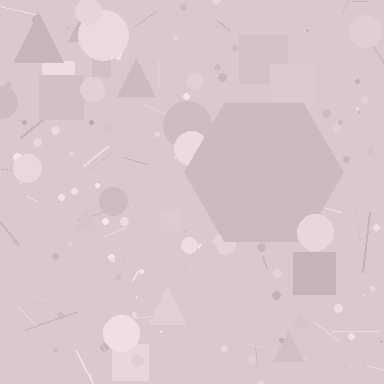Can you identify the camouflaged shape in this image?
The camouflaged shape is a hexagon.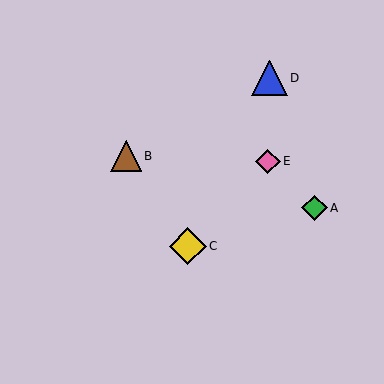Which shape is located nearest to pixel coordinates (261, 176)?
The pink diamond (labeled E) at (268, 161) is nearest to that location.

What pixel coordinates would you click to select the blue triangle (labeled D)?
Click at (269, 78) to select the blue triangle D.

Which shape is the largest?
The yellow diamond (labeled C) is the largest.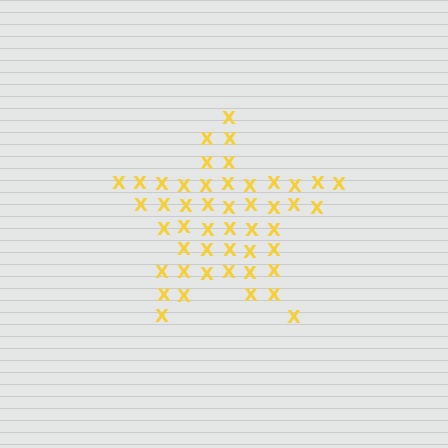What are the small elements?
The small elements are letter X's.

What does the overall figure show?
The overall figure shows a star.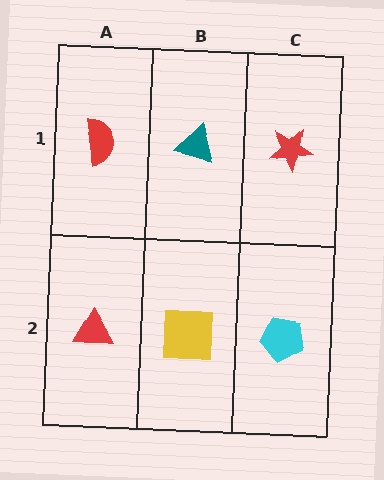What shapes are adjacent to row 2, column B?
A teal triangle (row 1, column B), a red triangle (row 2, column A), a cyan pentagon (row 2, column C).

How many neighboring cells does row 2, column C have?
2.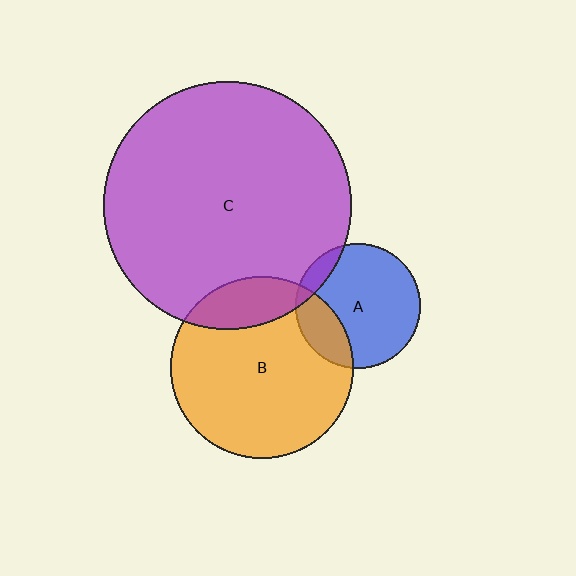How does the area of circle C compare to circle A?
Approximately 3.9 times.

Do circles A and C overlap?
Yes.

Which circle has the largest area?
Circle C (purple).